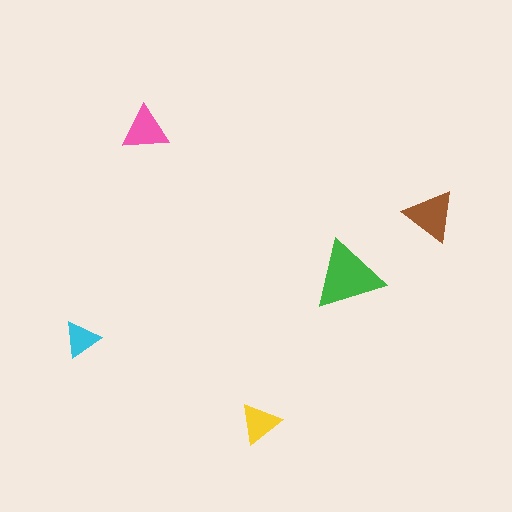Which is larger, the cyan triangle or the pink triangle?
The pink one.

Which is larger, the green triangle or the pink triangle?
The green one.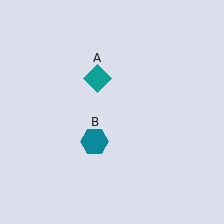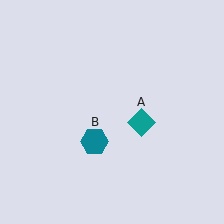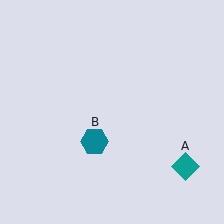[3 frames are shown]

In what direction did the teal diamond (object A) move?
The teal diamond (object A) moved down and to the right.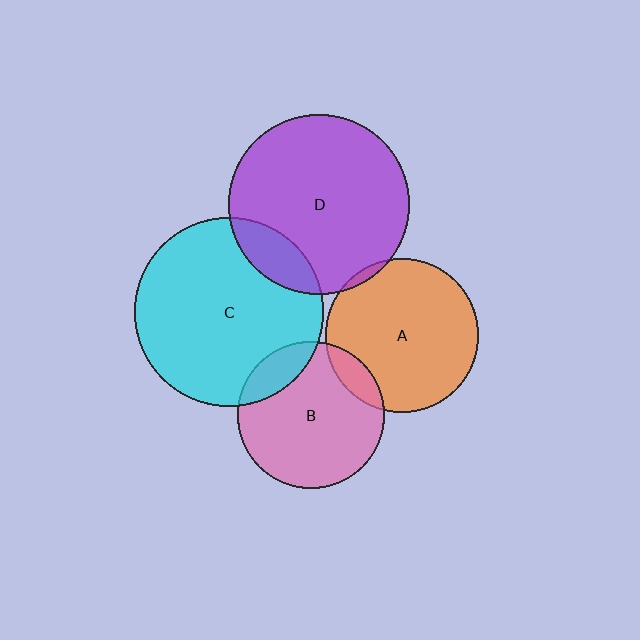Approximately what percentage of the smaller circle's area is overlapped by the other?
Approximately 15%.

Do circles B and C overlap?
Yes.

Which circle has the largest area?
Circle C (cyan).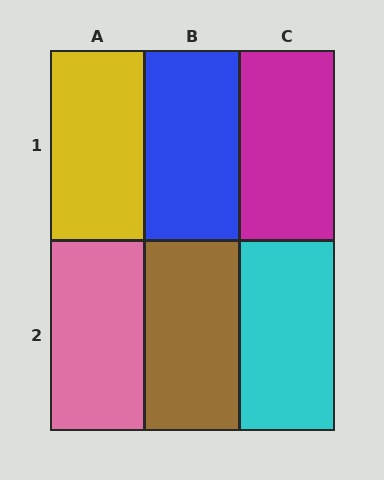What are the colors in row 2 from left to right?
Pink, brown, cyan.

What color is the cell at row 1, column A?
Yellow.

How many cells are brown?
1 cell is brown.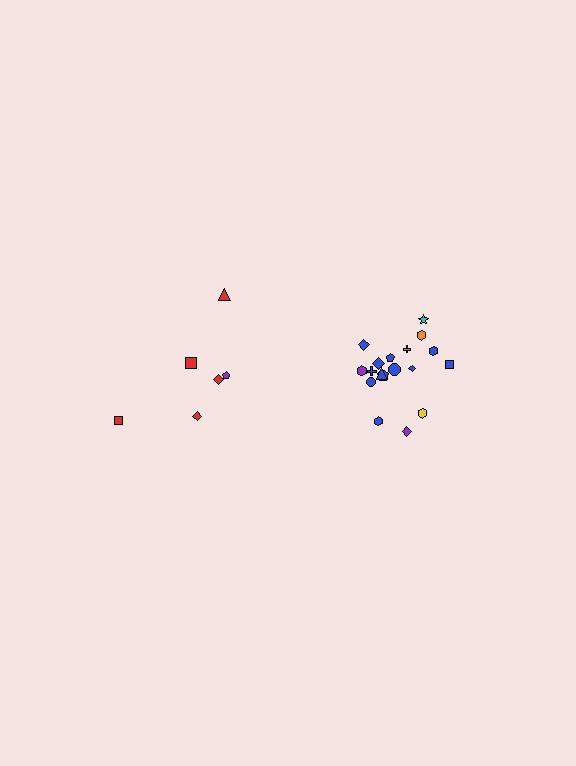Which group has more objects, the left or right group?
The right group.